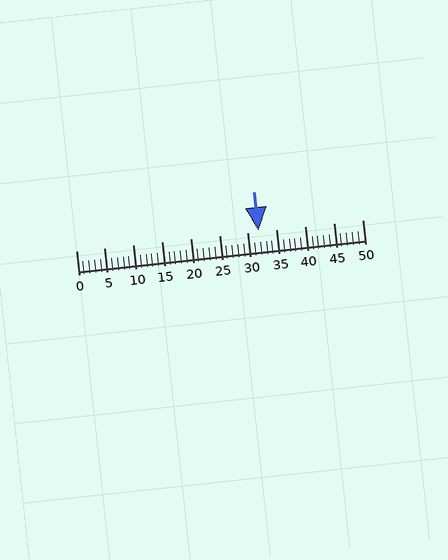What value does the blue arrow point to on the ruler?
The blue arrow points to approximately 32.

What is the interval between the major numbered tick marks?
The major tick marks are spaced 5 units apart.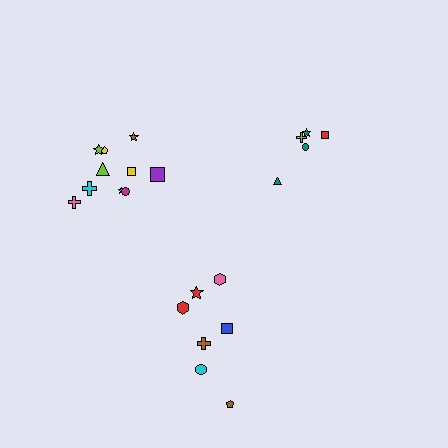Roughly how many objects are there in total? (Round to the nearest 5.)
Roughly 20 objects in total.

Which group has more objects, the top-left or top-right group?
The top-left group.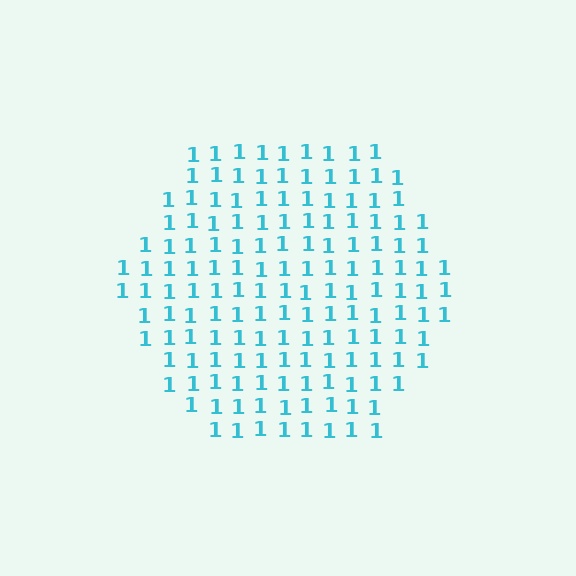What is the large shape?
The large shape is a hexagon.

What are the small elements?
The small elements are digit 1's.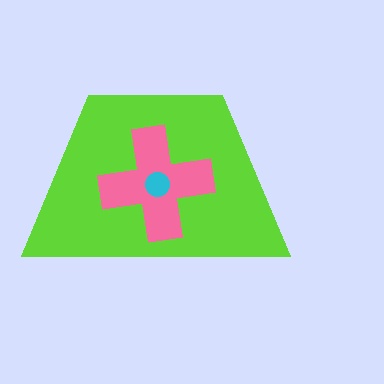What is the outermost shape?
The lime trapezoid.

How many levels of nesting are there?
3.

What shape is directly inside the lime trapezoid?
The pink cross.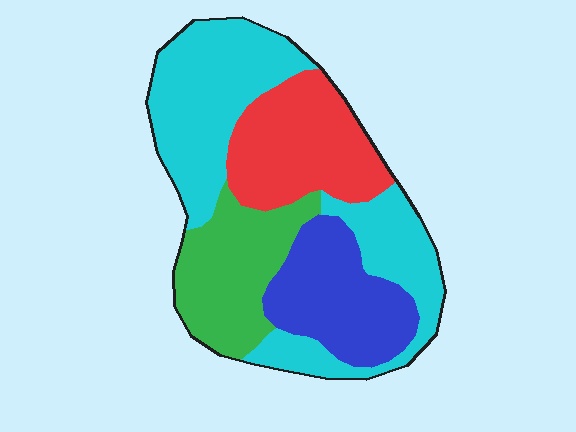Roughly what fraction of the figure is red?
Red takes up about one fifth (1/5) of the figure.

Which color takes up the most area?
Cyan, at roughly 40%.